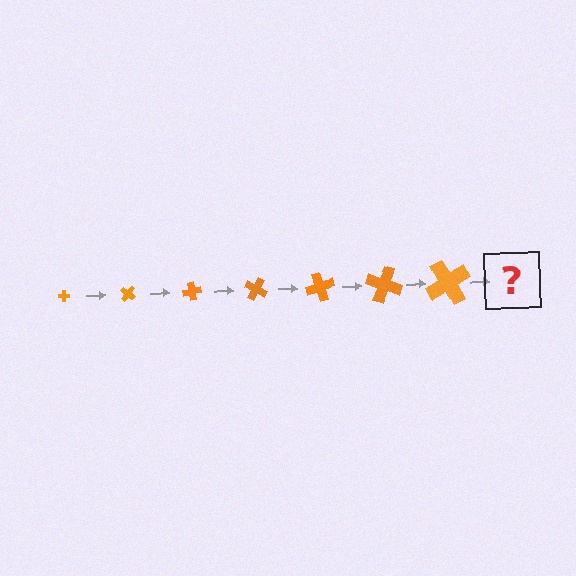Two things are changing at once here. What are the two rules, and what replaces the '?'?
The two rules are that the cross grows larger each step and it rotates 40 degrees each step. The '?' should be a cross, larger than the previous one and rotated 280 degrees from the start.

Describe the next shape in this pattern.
It should be a cross, larger than the previous one and rotated 280 degrees from the start.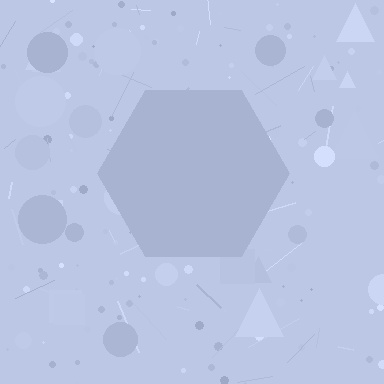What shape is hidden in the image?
A hexagon is hidden in the image.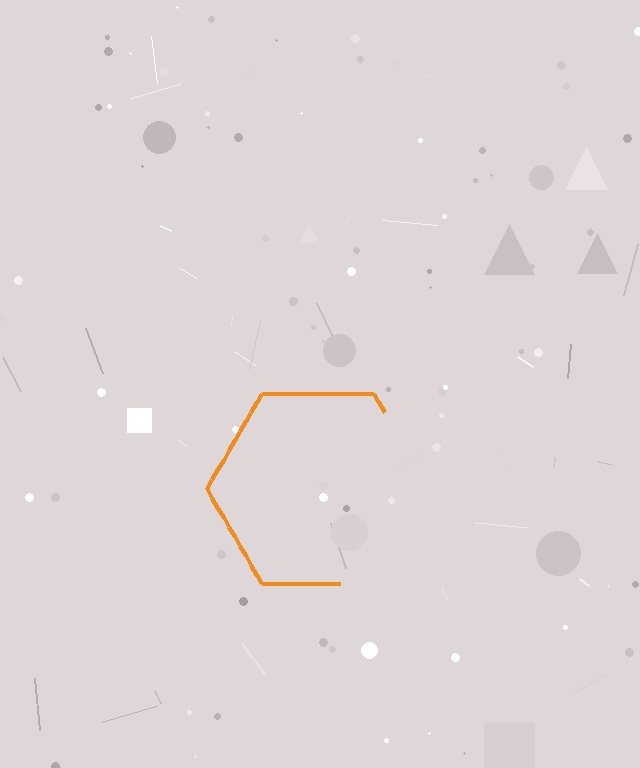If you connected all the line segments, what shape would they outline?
They would outline a hexagon.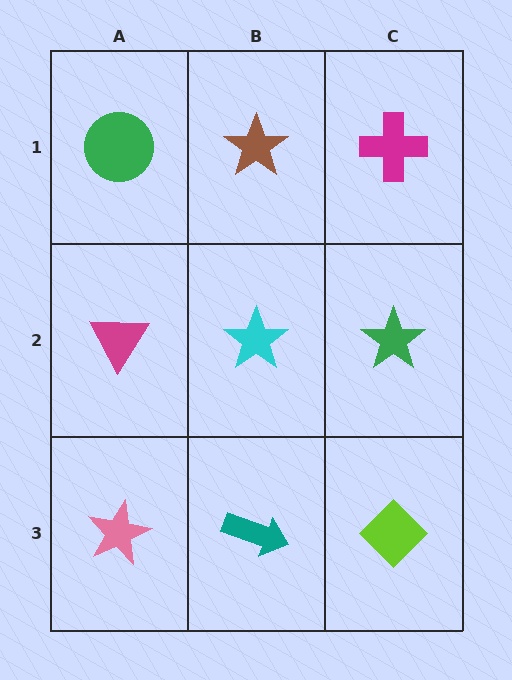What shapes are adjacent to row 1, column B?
A cyan star (row 2, column B), a green circle (row 1, column A), a magenta cross (row 1, column C).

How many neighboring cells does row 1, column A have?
2.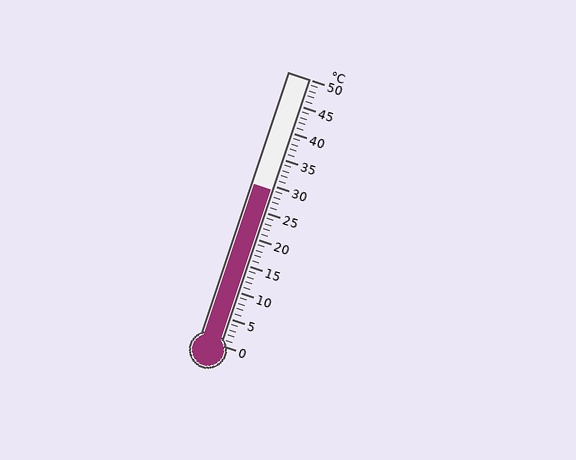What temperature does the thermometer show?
The thermometer shows approximately 29°C.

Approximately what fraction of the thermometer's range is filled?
The thermometer is filled to approximately 60% of its range.